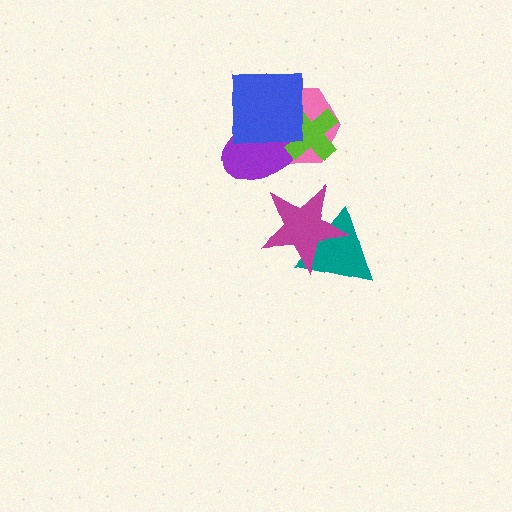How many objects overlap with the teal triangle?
1 object overlaps with the teal triangle.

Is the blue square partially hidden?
No, no other shape covers it.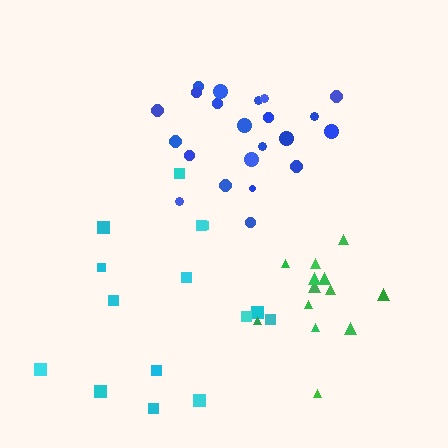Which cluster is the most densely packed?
Blue.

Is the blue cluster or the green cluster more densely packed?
Blue.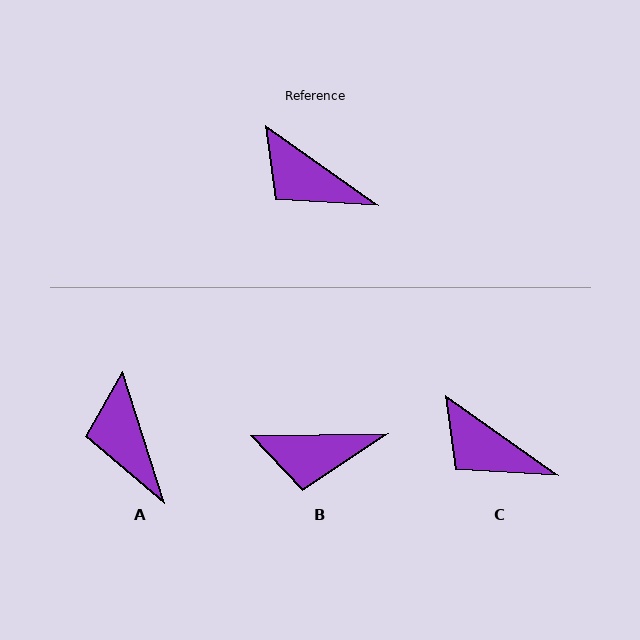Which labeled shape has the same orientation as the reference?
C.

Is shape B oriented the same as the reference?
No, it is off by about 36 degrees.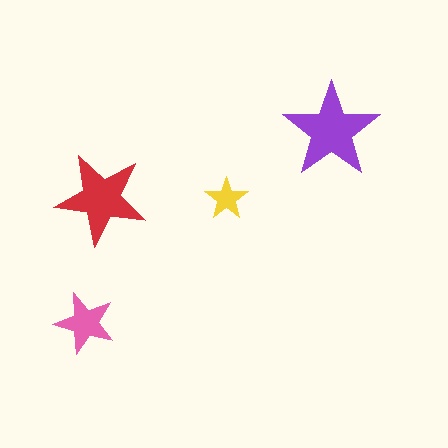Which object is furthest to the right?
The purple star is rightmost.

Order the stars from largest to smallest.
the purple one, the red one, the pink one, the yellow one.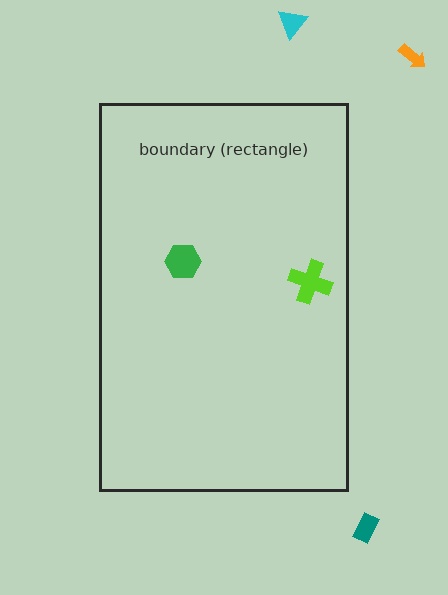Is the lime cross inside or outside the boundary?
Inside.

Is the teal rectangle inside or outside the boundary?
Outside.